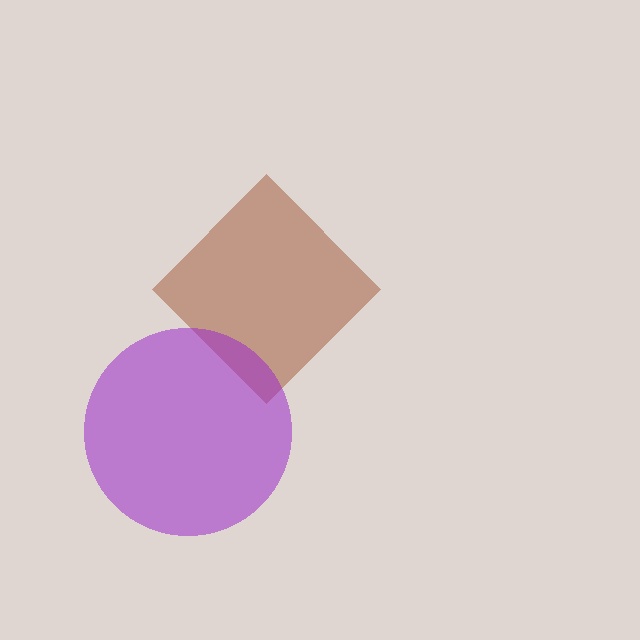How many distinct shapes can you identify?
There are 2 distinct shapes: a brown diamond, a purple circle.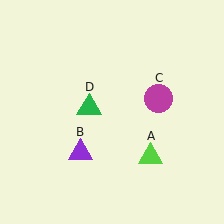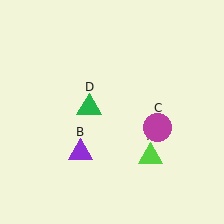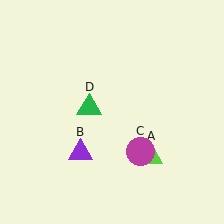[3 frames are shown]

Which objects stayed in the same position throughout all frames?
Lime triangle (object A) and purple triangle (object B) and green triangle (object D) remained stationary.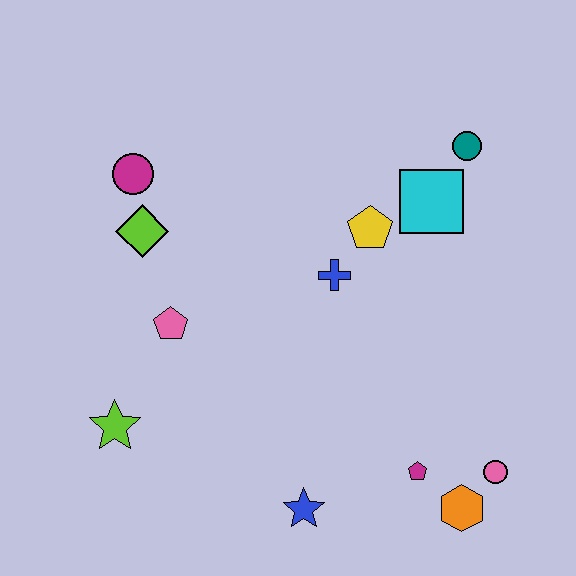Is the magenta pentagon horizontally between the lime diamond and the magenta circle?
No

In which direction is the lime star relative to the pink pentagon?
The lime star is below the pink pentagon.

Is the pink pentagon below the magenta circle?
Yes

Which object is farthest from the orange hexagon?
The magenta circle is farthest from the orange hexagon.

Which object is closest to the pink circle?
The orange hexagon is closest to the pink circle.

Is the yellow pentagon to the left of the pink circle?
Yes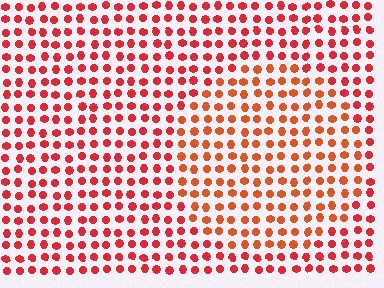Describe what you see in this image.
The image is filled with small red elements in a uniform arrangement. A circle-shaped region is visible where the elements are tinted to a slightly different hue, forming a subtle color boundary.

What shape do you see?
I see a circle.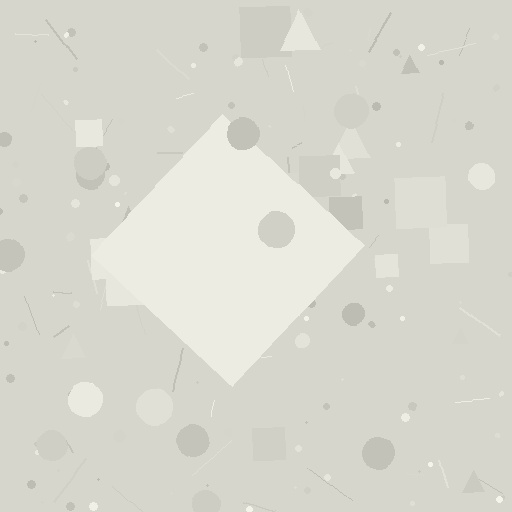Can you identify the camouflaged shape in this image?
The camouflaged shape is a diamond.